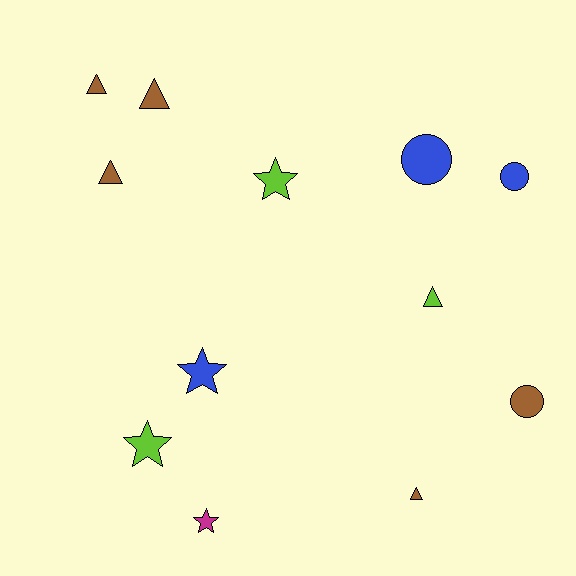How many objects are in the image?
There are 12 objects.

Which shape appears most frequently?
Triangle, with 5 objects.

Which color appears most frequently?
Brown, with 5 objects.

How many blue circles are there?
There are 2 blue circles.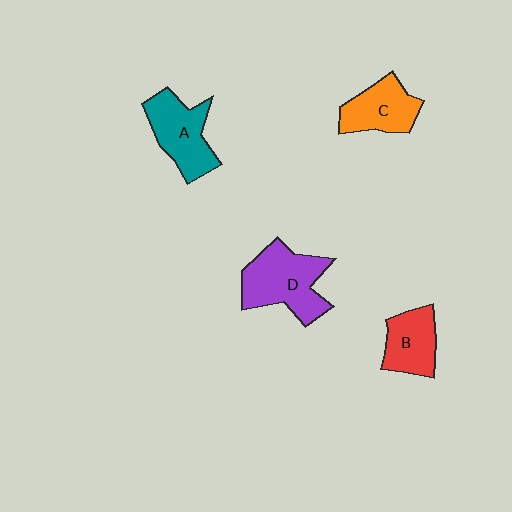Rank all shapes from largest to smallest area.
From largest to smallest: D (purple), A (teal), C (orange), B (red).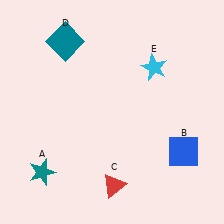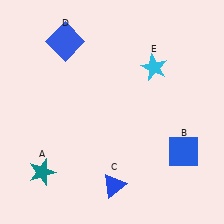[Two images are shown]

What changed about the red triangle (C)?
In Image 1, C is red. In Image 2, it changed to blue.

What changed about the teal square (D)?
In Image 1, D is teal. In Image 2, it changed to blue.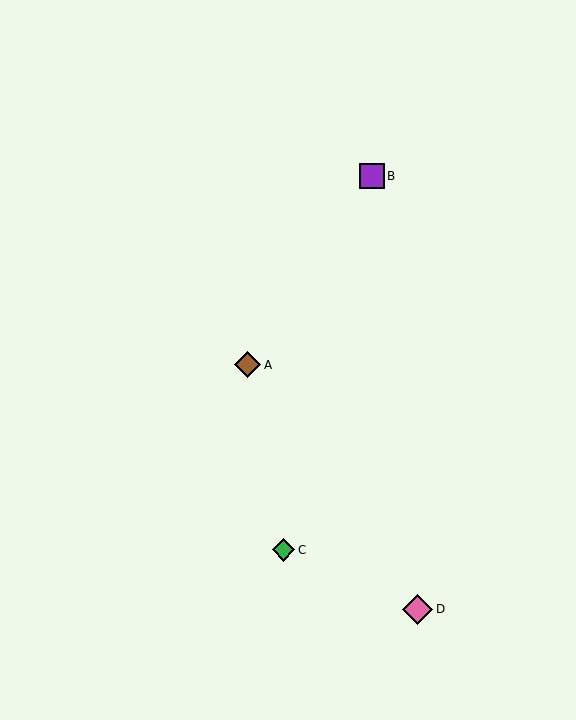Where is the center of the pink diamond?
The center of the pink diamond is at (417, 609).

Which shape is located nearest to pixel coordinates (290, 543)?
The green diamond (labeled C) at (284, 550) is nearest to that location.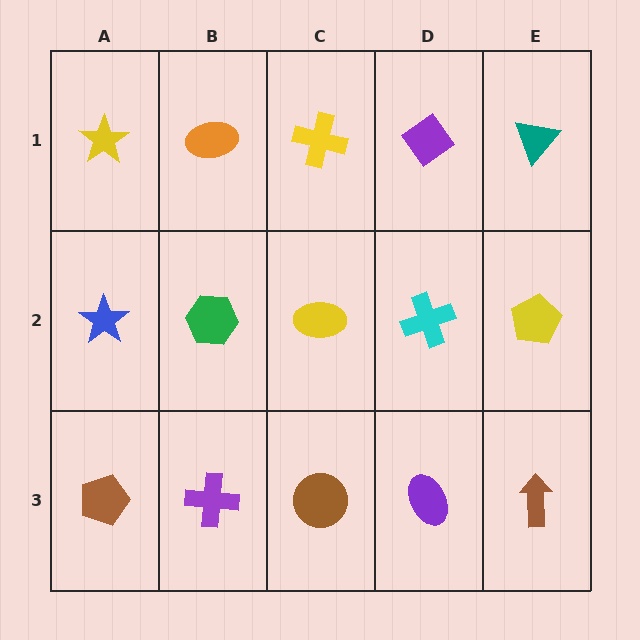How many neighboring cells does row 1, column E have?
2.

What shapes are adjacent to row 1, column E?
A yellow pentagon (row 2, column E), a purple diamond (row 1, column D).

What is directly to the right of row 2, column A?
A green hexagon.